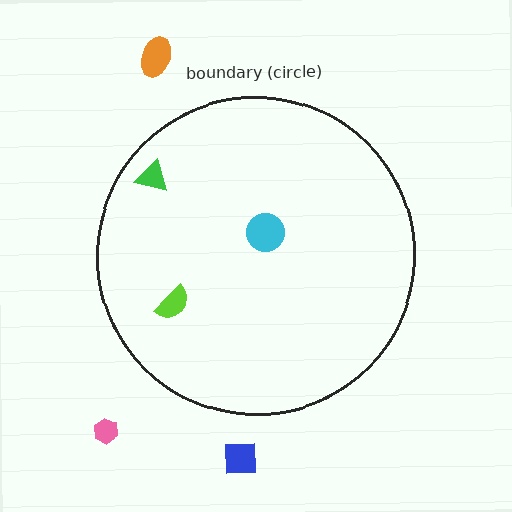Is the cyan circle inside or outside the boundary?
Inside.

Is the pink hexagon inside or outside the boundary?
Outside.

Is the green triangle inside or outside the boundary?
Inside.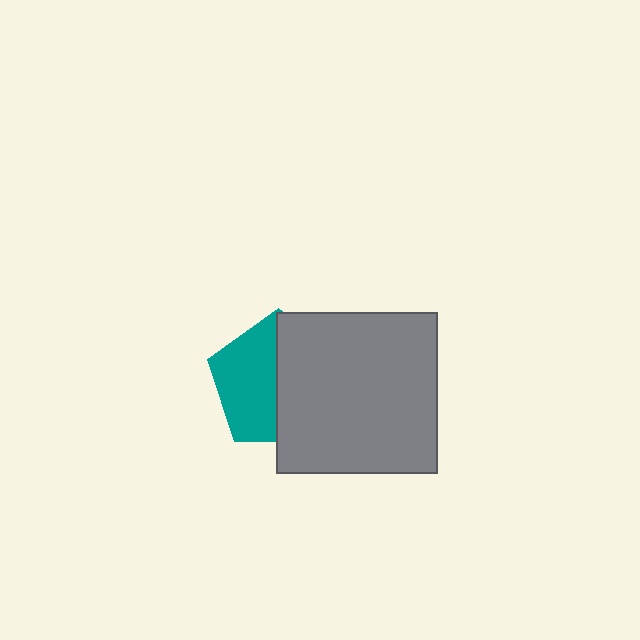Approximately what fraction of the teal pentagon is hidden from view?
Roughly 53% of the teal pentagon is hidden behind the gray square.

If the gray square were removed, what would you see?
You would see the complete teal pentagon.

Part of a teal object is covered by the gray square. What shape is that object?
It is a pentagon.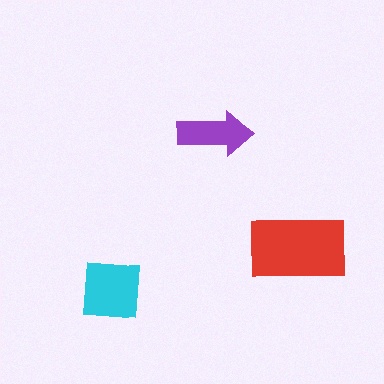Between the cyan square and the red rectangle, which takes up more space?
The red rectangle.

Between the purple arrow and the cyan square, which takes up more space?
The cyan square.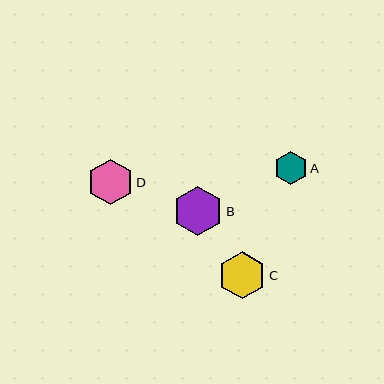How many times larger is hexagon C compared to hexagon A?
Hexagon C is approximately 1.4 times the size of hexagon A.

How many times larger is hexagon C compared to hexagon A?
Hexagon C is approximately 1.4 times the size of hexagon A.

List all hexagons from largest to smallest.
From largest to smallest: B, C, D, A.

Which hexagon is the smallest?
Hexagon A is the smallest with a size of approximately 33 pixels.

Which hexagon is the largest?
Hexagon B is the largest with a size of approximately 49 pixels.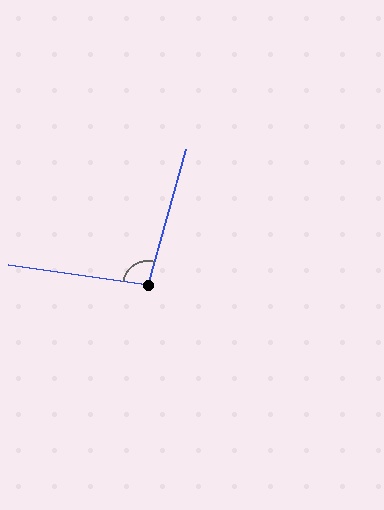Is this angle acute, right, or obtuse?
It is obtuse.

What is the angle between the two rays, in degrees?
Approximately 98 degrees.